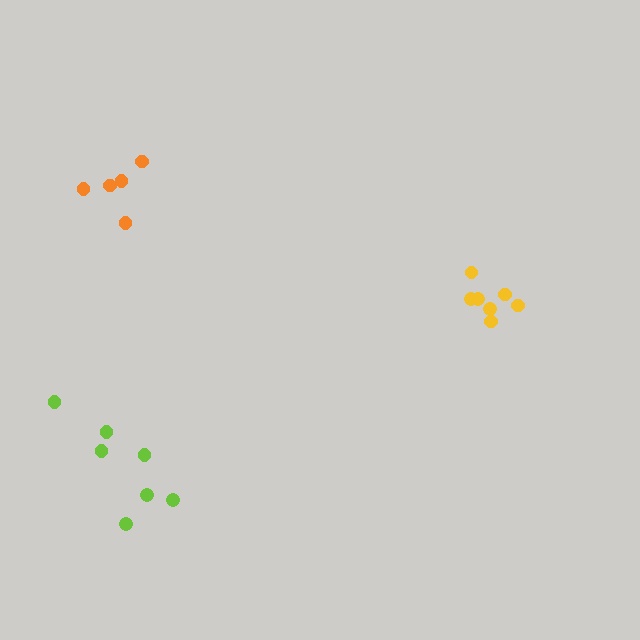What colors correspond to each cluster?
The clusters are colored: lime, yellow, orange.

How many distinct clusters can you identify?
There are 3 distinct clusters.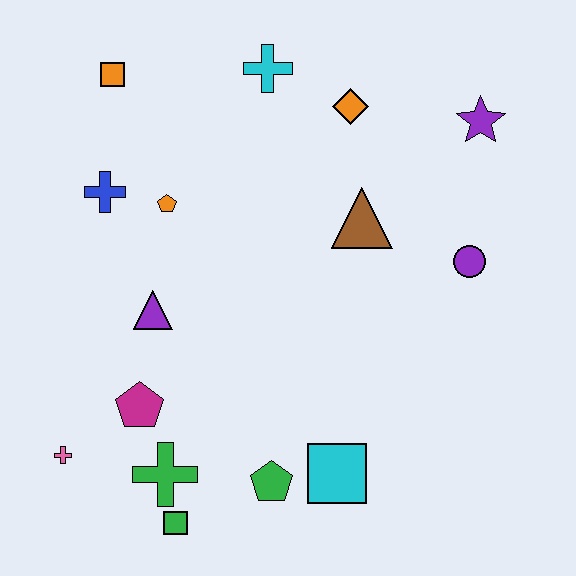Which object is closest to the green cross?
The green square is closest to the green cross.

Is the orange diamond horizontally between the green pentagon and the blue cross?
No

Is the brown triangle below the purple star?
Yes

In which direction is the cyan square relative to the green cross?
The cyan square is to the right of the green cross.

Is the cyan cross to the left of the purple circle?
Yes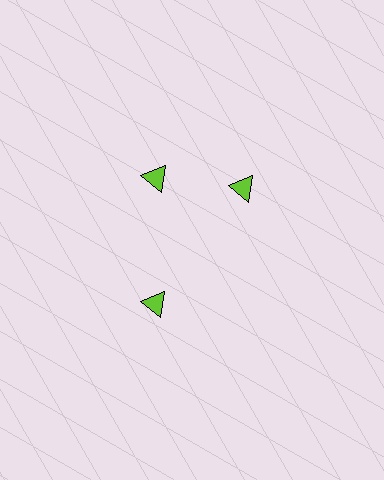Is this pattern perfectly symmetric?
No. The 3 lime triangles are arranged in a ring, but one element near the 3 o'clock position is rotated out of alignment along the ring, breaking the 3-fold rotational symmetry.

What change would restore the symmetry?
The symmetry would be restored by rotating it back into even spacing with its neighbors so that all 3 triangles sit at equal angles and equal distance from the center.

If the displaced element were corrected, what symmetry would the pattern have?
It would have 3-fold rotational symmetry — the pattern would map onto itself every 120 degrees.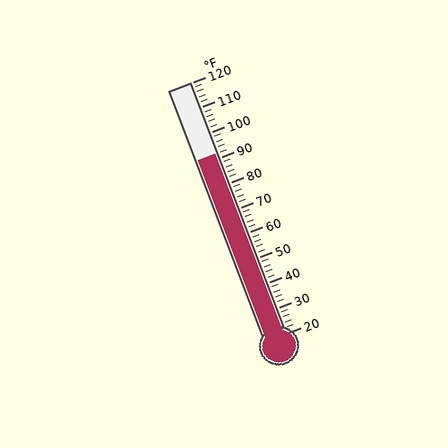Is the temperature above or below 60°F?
The temperature is above 60°F.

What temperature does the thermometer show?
The thermometer shows approximately 92°F.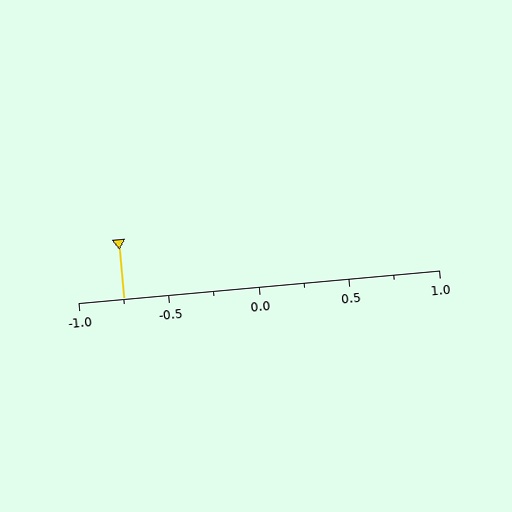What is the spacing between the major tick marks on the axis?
The major ticks are spaced 0.5 apart.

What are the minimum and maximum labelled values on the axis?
The axis runs from -1.0 to 1.0.